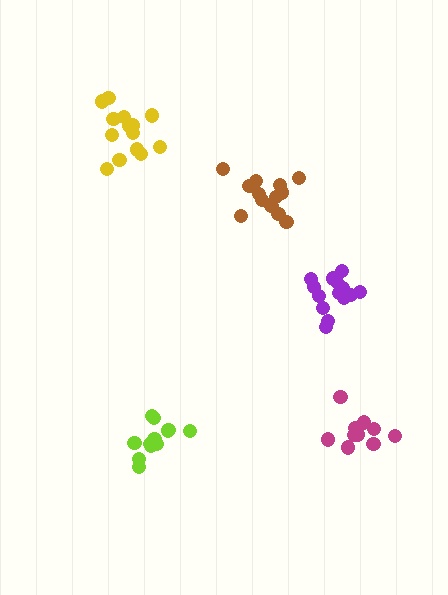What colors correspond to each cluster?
The clusters are colored: magenta, yellow, brown, lime, purple.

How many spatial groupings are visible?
There are 5 spatial groupings.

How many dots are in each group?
Group 1: 10 dots, Group 2: 14 dots, Group 3: 13 dots, Group 4: 12 dots, Group 5: 15 dots (64 total).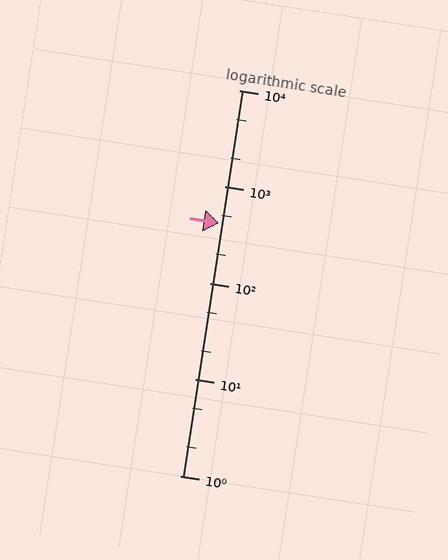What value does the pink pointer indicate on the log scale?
The pointer indicates approximately 420.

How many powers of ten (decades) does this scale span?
The scale spans 4 decades, from 1 to 10000.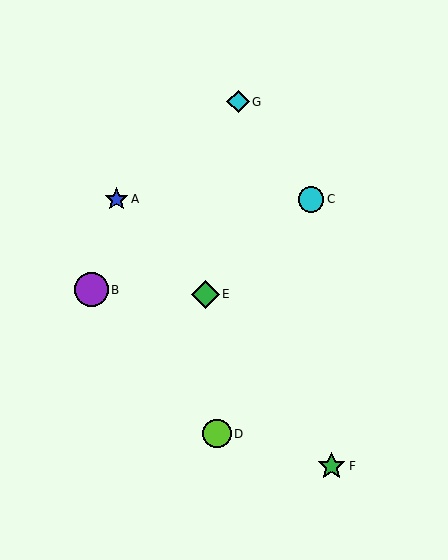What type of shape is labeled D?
Shape D is a lime circle.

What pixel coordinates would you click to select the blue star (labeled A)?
Click at (116, 199) to select the blue star A.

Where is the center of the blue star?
The center of the blue star is at (116, 199).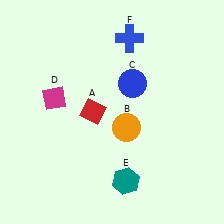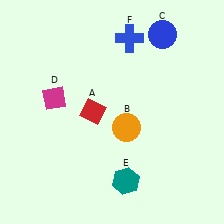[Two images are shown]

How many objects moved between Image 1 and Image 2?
1 object moved between the two images.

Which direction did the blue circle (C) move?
The blue circle (C) moved up.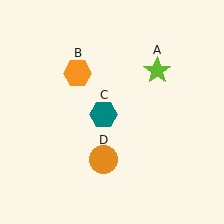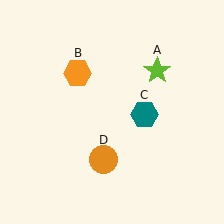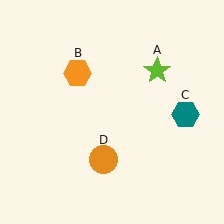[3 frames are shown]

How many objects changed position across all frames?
1 object changed position: teal hexagon (object C).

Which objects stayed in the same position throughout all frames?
Lime star (object A) and orange hexagon (object B) and orange circle (object D) remained stationary.